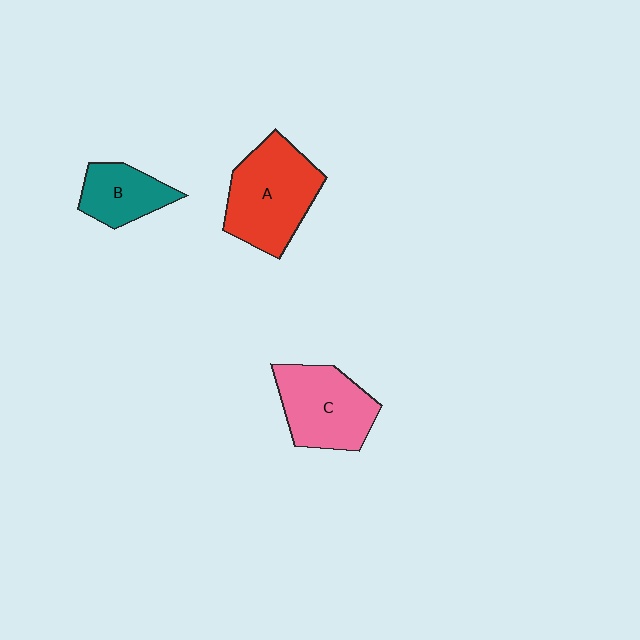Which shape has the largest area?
Shape A (red).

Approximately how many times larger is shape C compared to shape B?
Approximately 1.5 times.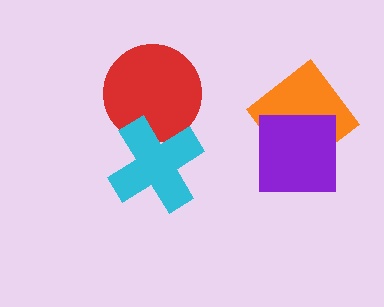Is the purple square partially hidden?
No, no other shape covers it.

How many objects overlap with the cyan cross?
1 object overlaps with the cyan cross.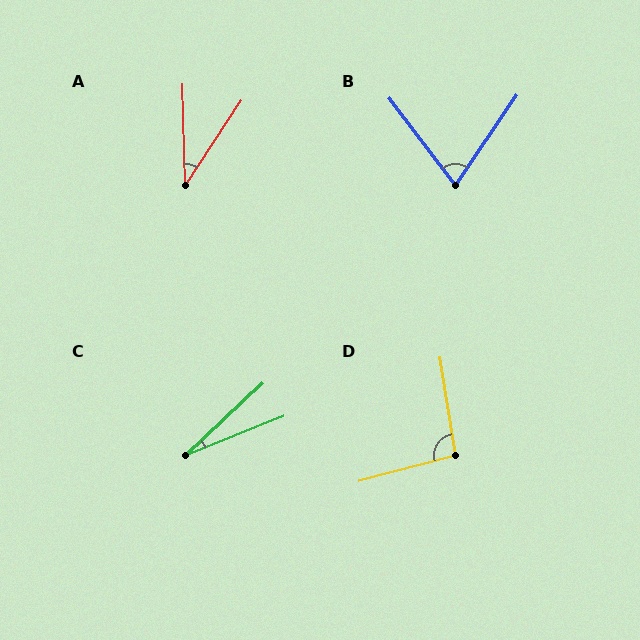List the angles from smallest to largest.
C (21°), A (35°), B (72°), D (96°).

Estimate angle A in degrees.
Approximately 35 degrees.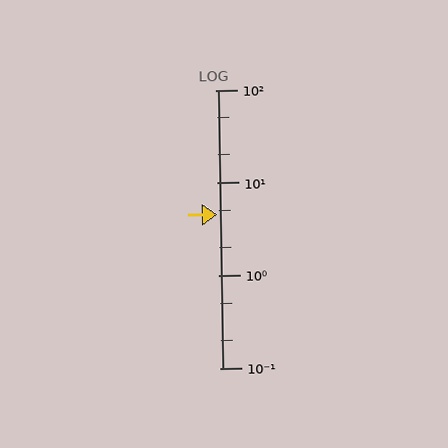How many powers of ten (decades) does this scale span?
The scale spans 3 decades, from 0.1 to 100.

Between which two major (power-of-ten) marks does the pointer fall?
The pointer is between 1 and 10.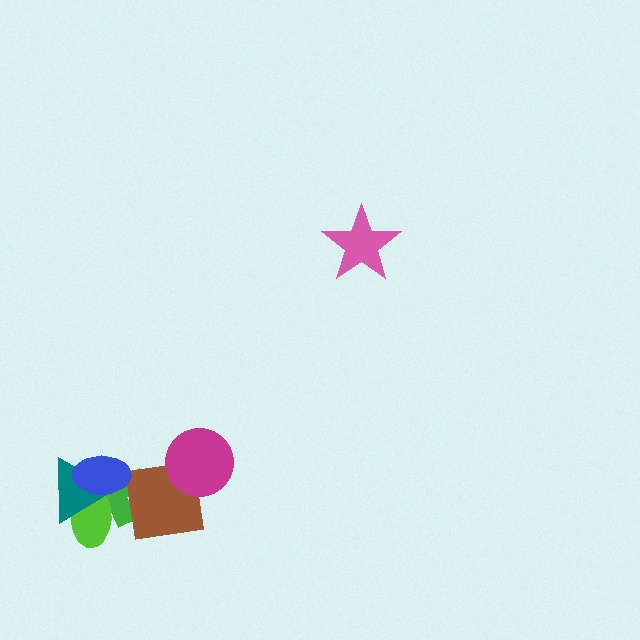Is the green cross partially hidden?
Yes, it is partially covered by another shape.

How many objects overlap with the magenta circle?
1 object overlaps with the magenta circle.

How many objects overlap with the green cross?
4 objects overlap with the green cross.